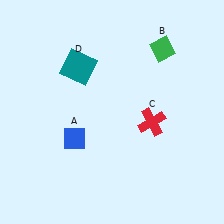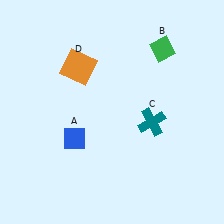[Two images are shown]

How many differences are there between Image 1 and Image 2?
There are 2 differences between the two images.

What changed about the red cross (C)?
In Image 1, C is red. In Image 2, it changed to teal.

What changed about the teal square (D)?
In Image 1, D is teal. In Image 2, it changed to orange.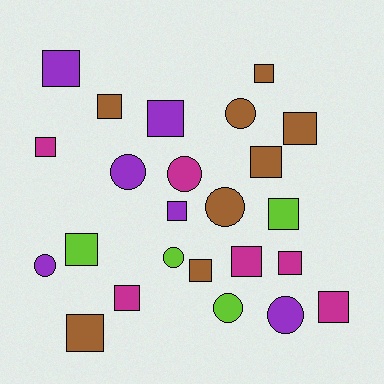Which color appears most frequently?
Brown, with 8 objects.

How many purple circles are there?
There are 3 purple circles.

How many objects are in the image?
There are 24 objects.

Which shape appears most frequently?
Square, with 16 objects.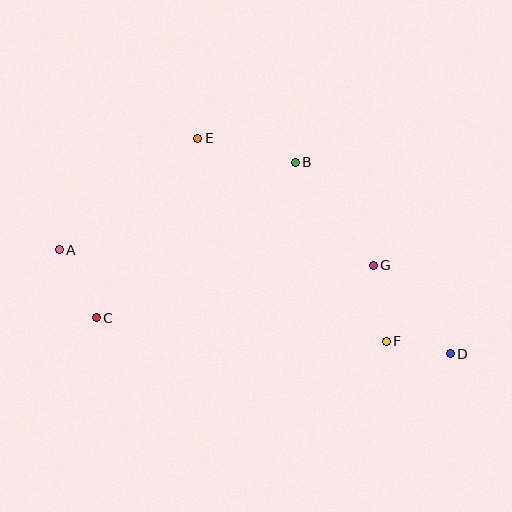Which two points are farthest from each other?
Points A and D are farthest from each other.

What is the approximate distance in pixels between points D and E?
The distance between D and E is approximately 332 pixels.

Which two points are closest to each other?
Points D and F are closest to each other.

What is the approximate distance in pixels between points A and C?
The distance between A and C is approximately 77 pixels.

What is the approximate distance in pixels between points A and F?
The distance between A and F is approximately 340 pixels.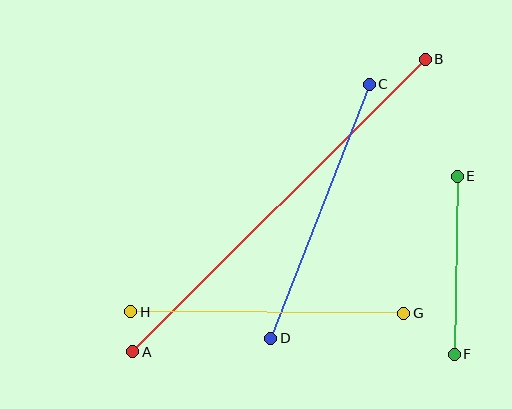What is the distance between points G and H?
The distance is approximately 273 pixels.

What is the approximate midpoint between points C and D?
The midpoint is at approximately (320, 211) pixels.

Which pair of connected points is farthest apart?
Points A and B are farthest apart.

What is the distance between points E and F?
The distance is approximately 178 pixels.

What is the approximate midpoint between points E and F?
The midpoint is at approximately (456, 265) pixels.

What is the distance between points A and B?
The distance is approximately 414 pixels.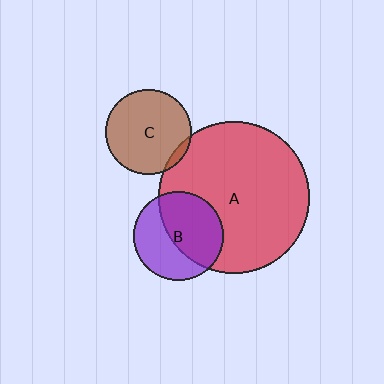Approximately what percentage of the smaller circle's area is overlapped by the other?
Approximately 55%.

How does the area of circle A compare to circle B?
Approximately 2.9 times.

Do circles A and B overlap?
Yes.